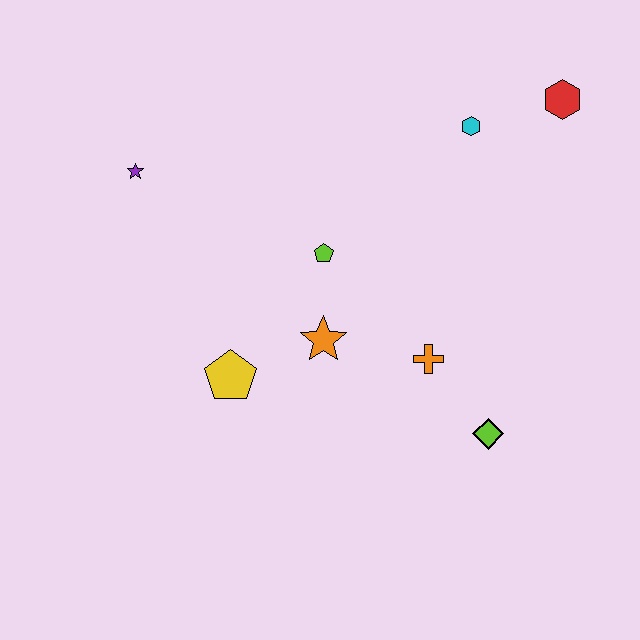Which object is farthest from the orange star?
The red hexagon is farthest from the orange star.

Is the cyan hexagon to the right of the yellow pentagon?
Yes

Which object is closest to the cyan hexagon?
The red hexagon is closest to the cyan hexagon.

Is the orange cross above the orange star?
No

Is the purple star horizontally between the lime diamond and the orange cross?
No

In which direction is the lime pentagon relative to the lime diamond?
The lime pentagon is above the lime diamond.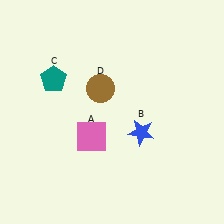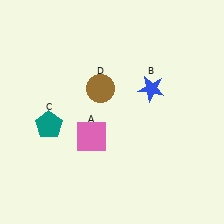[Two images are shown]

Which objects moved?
The objects that moved are: the blue star (B), the teal pentagon (C).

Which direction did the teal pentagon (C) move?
The teal pentagon (C) moved down.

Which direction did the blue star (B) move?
The blue star (B) moved up.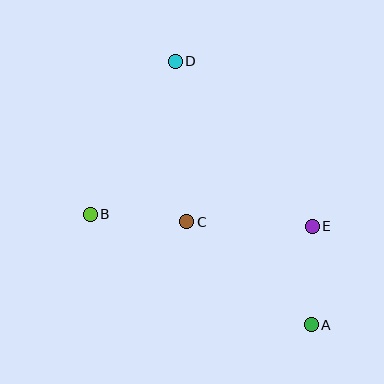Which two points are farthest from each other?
Points A and D are farthest from each other.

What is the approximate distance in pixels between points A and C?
The distance between A and C is approximately 162 pixels.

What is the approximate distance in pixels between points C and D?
The distance between C and D is approximately 161 pixels.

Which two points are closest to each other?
Points B and C are closest to each other.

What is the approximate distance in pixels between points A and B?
The distance between A and B is approximately 247 pixels.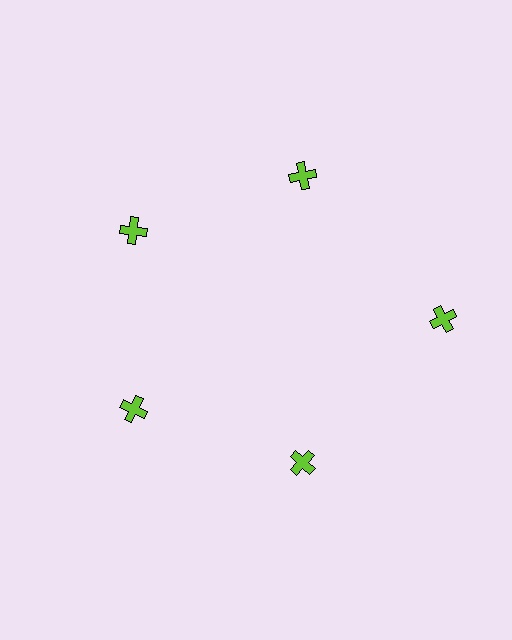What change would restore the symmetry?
The symmetry would be restored by moving it inward, back onto the ring so that all 5 crosses sit at equal angles and equal distance from the center.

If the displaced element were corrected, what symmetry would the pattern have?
It would have 5-fold rotational symmetry — the pattern would map onto itself every 72 degrees.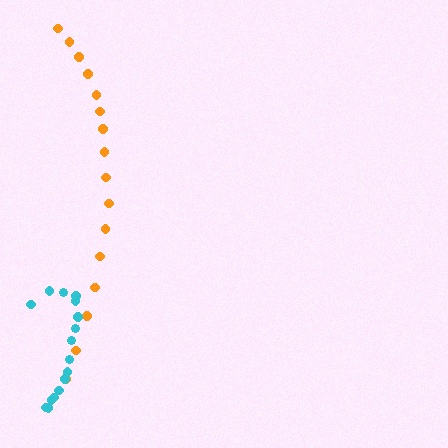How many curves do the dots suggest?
There are 2 distinct paths.